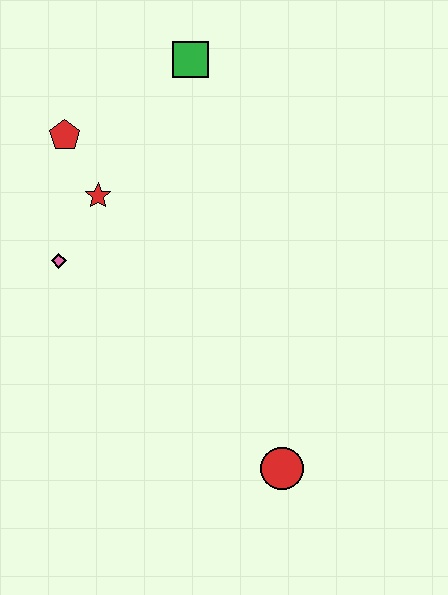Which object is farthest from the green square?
The red circle is farthest from the green square.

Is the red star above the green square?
No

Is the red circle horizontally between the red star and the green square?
No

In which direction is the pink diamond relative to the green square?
The pink diamond is below the green square.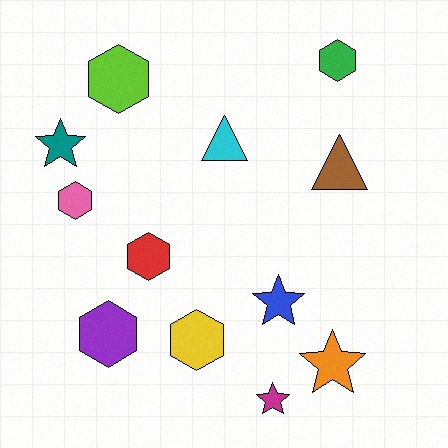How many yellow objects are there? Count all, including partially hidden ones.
There is 1 yellow object.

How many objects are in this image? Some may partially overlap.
There are 12 objects.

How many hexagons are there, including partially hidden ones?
There are 6 hexagons.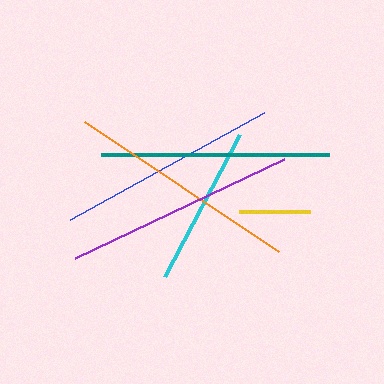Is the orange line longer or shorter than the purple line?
The orange line is longer than the purple line.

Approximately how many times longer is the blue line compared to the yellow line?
The blue line is approximately 3.1 times the length of the yellow line.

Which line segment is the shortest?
The yellow line is the shortest at approximately 71 pixels.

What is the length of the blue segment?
The blue segment is approximately 221 pixels long.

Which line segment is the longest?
The orange line is the longest at approximately 234 pixels.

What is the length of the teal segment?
The teal segment is approximately 228 pixels long.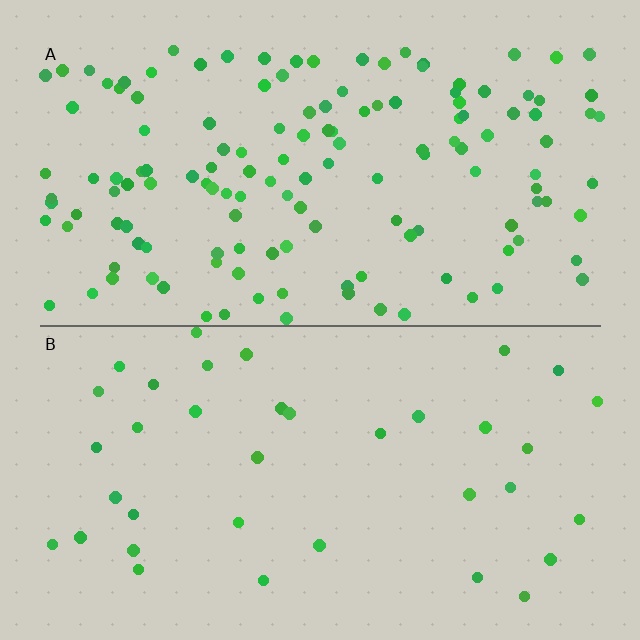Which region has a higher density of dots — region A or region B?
A (the top).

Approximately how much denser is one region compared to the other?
Approximately 3.7× — region A over region B.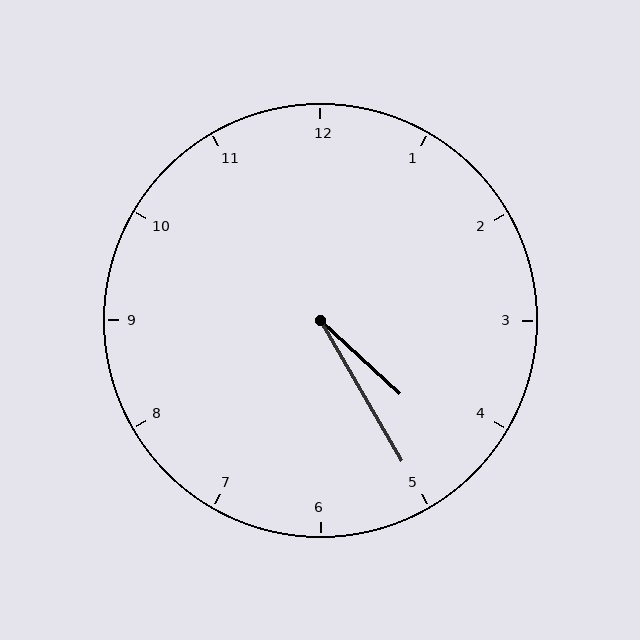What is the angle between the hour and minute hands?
Approximately 18 degrees.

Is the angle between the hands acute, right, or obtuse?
It is acute.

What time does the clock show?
4:25.